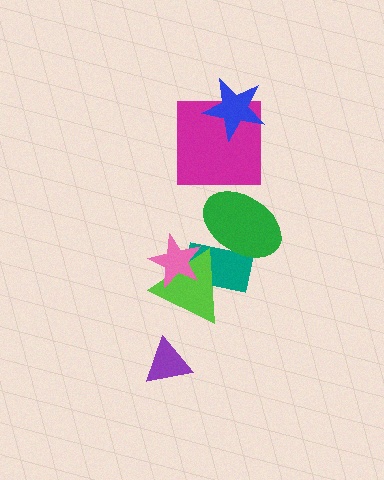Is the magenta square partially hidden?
Yes, it is partially covered by another shape.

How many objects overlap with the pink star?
2 objects overlap with the pink star.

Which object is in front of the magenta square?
The blue star is in front of the magenta square.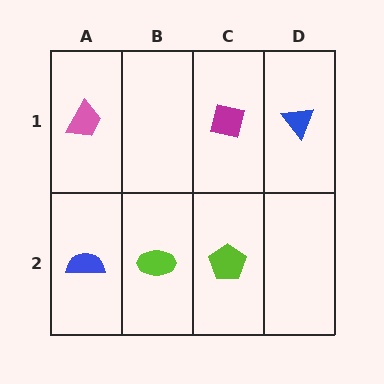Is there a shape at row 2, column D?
No, that cell is empty.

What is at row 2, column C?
A lime pentagon.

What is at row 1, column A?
A pink trapezoid.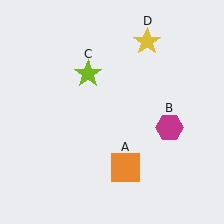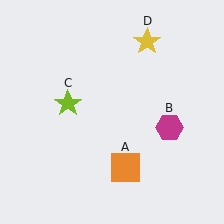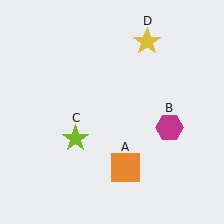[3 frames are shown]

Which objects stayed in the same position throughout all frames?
Orange square (object A) and magenta hexagon (object B) and yellow star (object D) remained stationary.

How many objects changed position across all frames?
1 object changed position: lime star (object C).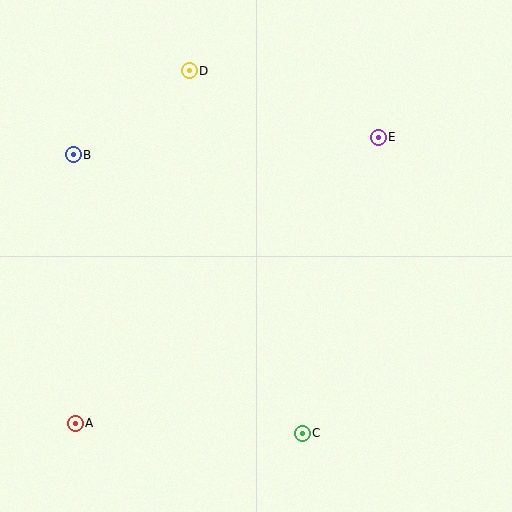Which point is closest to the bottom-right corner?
Point C is closest to the bottom-right corner.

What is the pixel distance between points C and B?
The distance between C and B is 361 pixels.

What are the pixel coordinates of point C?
Point C is at (302, 433).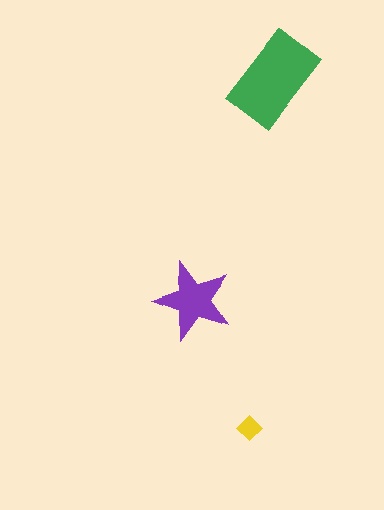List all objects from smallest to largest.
The yellow diamond, the purple star, the green rectangle.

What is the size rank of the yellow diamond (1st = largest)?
3rd.